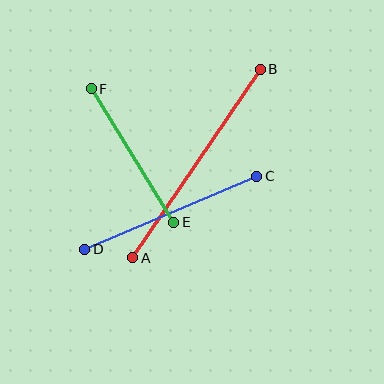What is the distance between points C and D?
The distance is approximately 187 pixels.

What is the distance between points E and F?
The distance is approximately 157 pixels.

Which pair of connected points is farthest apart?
Points A and B are farthest apart.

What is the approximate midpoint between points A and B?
The midpoint is at approximately (197, 163) pixels.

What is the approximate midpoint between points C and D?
The midpoint is at approximately (171, 213) pixels.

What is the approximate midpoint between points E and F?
The midpoint is at approximately (132, 155) pixels.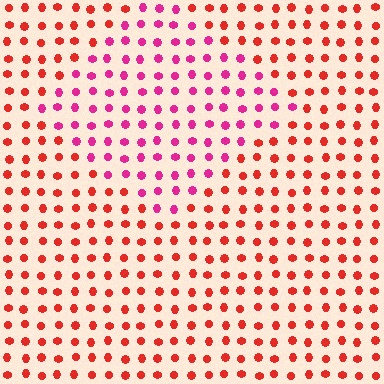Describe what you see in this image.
The image is filled with small red elements in a uniform arrangement. A diamond-shaped region is visible where the elements are tinted to a slightly different hue, forming a subtle color boundary.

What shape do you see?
I see a diamond.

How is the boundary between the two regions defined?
The boundary is defined purely by a slight shift in hue (about 38 degrees). Spacing, size, and orientation are identical on both sides.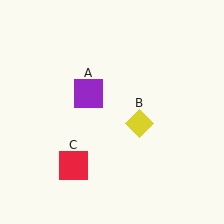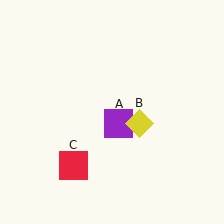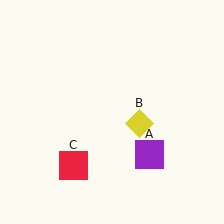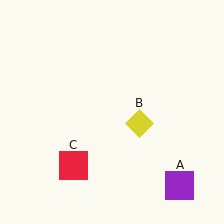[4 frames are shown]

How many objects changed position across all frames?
1 object changed position: purple square (object A).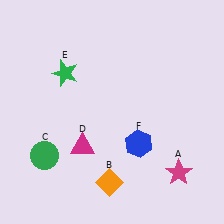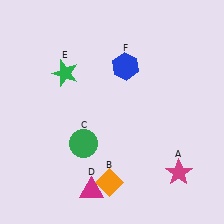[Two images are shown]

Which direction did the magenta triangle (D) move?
The magenta triangle (D) moved down.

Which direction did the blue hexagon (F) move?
The blue hexagon (F) moved up.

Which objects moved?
The objects that moved are: the green circle (C), the magenta triangle (D), the blue hexagon (F).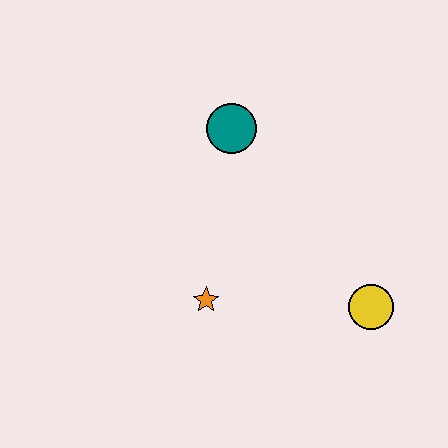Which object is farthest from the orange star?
The teal circle is farthest from the orange star.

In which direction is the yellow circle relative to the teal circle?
The yellow circle is below the teal circle.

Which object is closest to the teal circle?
The orange star is closest to the teal circle.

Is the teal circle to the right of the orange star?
Yes